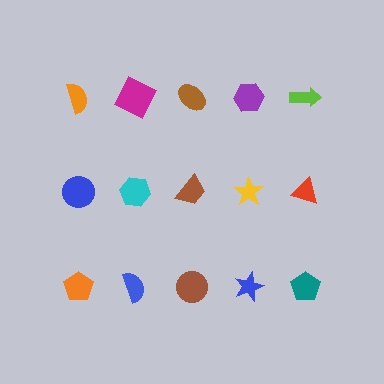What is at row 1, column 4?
A purple hexagon.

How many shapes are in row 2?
5 shapes.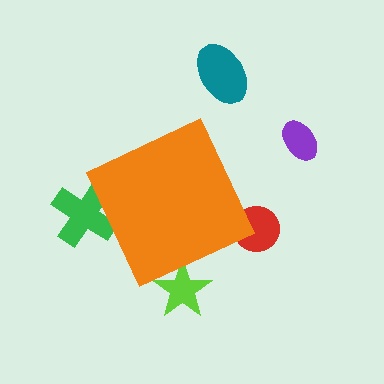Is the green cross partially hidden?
Yes, the green cross is partially hidden behind the orange diamond.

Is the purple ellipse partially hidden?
No, the purple ellipse is fully visible.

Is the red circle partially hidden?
Yes, the red circle is partially hidden behind the orange diamond.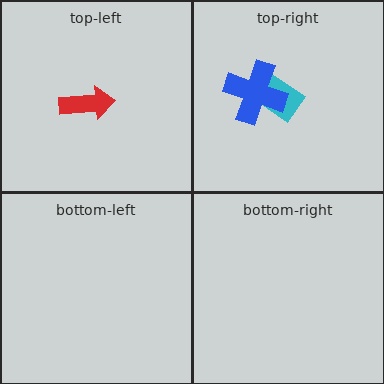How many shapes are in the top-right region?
2.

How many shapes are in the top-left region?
1.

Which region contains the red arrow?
The top-left region.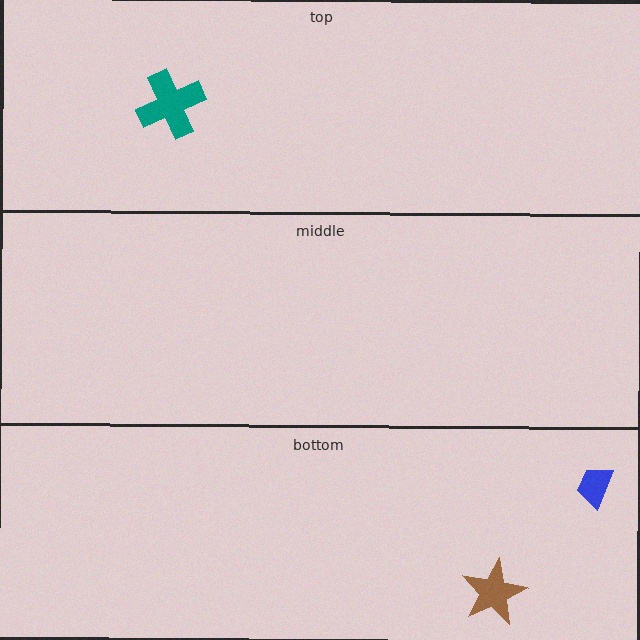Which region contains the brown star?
The bottom region.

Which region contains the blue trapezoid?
The bottom region.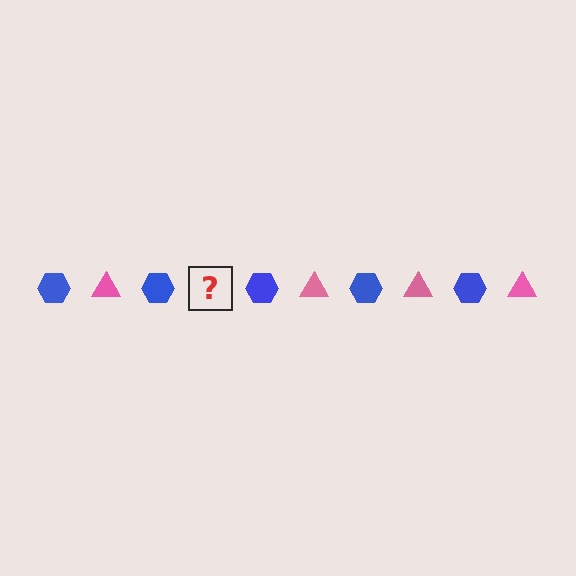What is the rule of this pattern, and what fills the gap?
The rule is that the pattern alternates between blue hexagon and pink triangle. The gap should be filled with a pink triangle.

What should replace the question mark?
The question mark should be replaced with a pink triangle.